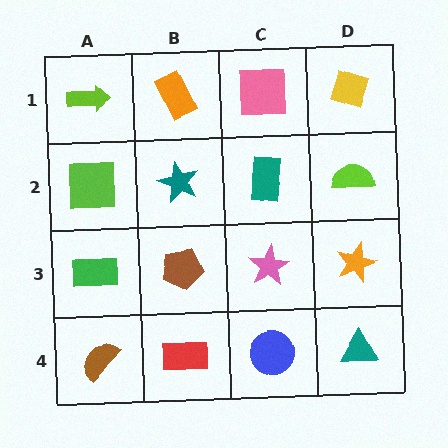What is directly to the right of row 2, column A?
A teal star.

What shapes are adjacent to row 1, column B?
A teal star (row 2, column B), a lime arrow (row 1, column A), a pink square (row 1, column C).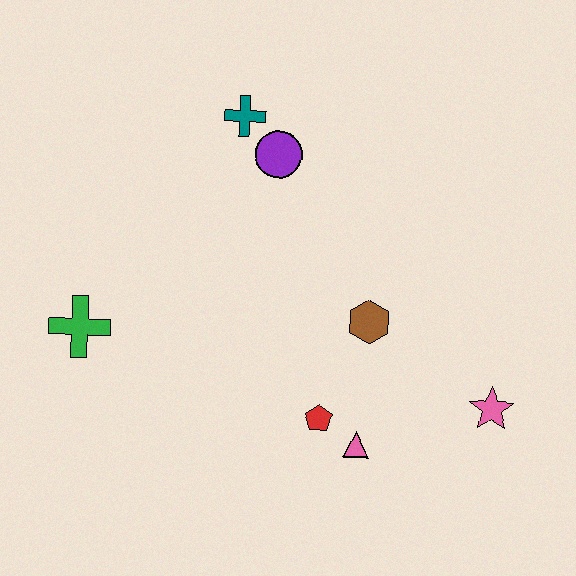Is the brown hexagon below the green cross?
No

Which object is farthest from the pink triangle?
The teal cross is farthest from the pink triangle.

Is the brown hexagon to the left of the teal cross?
No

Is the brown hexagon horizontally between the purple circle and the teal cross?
No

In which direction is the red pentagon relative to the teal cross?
The red pentagon is below the teal cross.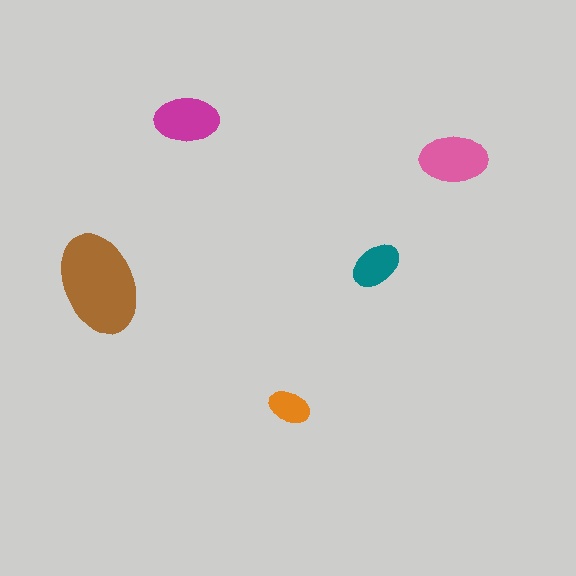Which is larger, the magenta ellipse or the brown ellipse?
The brown one.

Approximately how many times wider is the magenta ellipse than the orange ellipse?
About 1.5 times wider.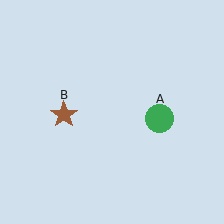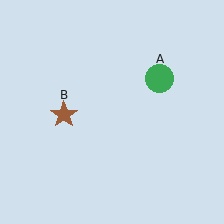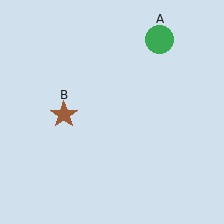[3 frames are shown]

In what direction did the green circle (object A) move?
The green circle (object A) moved up.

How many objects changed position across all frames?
1 object changed position: green circle (object A).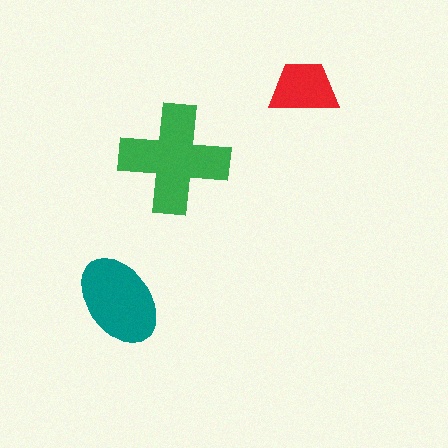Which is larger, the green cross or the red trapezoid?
The green cross.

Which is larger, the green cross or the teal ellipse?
The green cross.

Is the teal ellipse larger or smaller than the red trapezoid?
Larger.